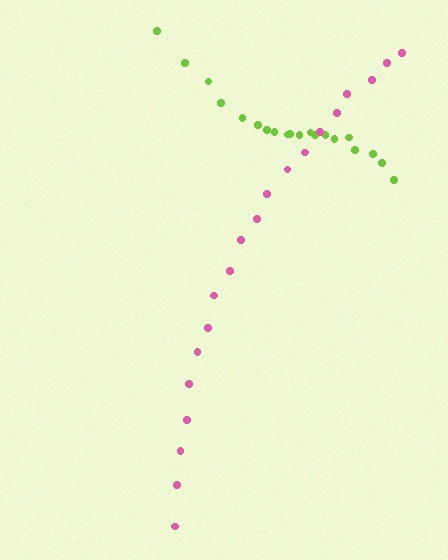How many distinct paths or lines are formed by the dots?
There are 2 distinct paths.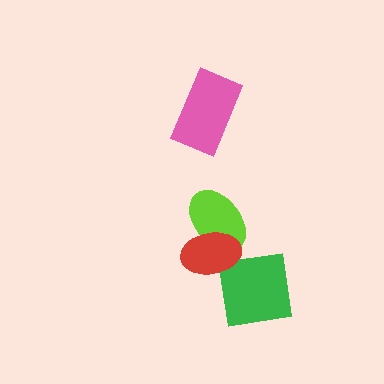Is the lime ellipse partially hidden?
Yes, it is partially covered by another shape.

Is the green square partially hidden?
Yes, it is partially covered by another shape.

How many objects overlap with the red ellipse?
2 objects overlap with the red ellipse.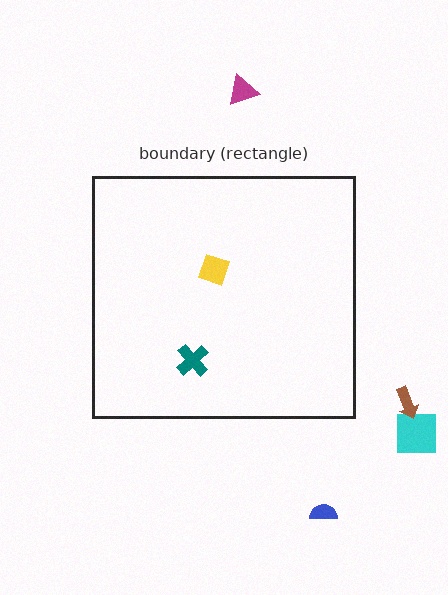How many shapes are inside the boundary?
2 inside, 4 outside.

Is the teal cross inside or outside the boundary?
Inside.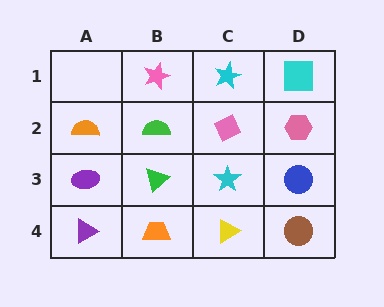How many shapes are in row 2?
4 shapes.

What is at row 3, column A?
A purple ellipse.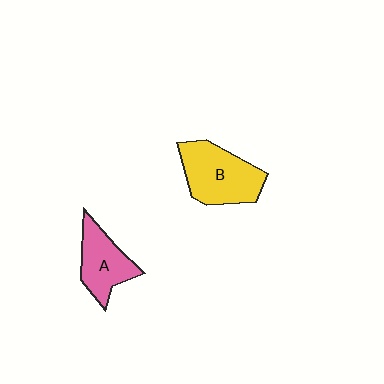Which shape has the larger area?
Shape B (yellow).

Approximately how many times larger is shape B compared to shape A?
Approximately 1.3 times.